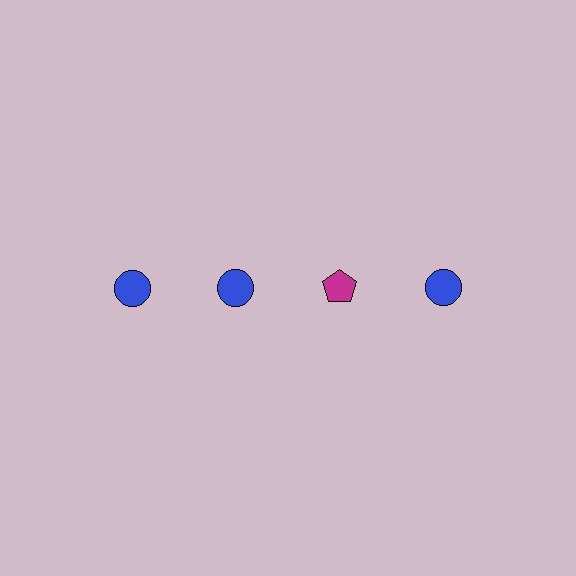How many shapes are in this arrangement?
There are 4 shapes arranged in a grid pattern.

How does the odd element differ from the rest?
It differs in both color (magenta instead of blue) and shape (pentagon instead of circle).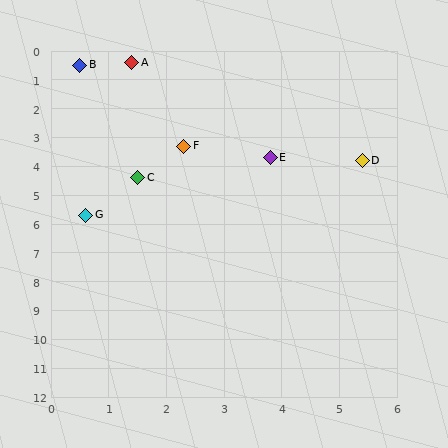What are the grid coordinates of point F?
Point F is at approximately (2.3, 3.3).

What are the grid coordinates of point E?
Point E is at approximately (3.8, 3.7).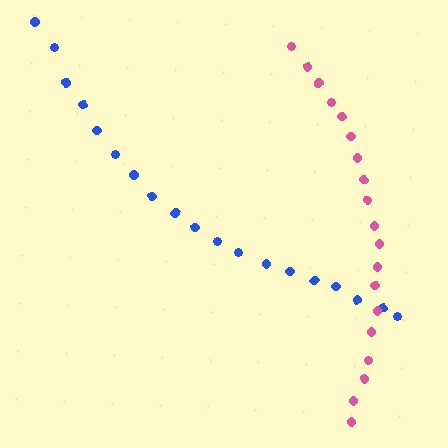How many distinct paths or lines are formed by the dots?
There are 2 distinct paths.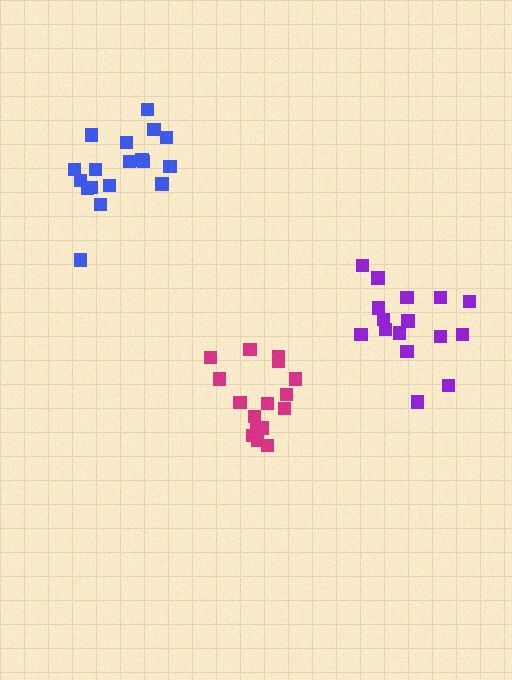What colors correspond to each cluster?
The clusters are colored: magenta, blue, purple.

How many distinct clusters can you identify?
There are 3 distinct clusters.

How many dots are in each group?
Group 1: 16 dots, Group 2: 18 dots, Group 3: 16 dots (50 total).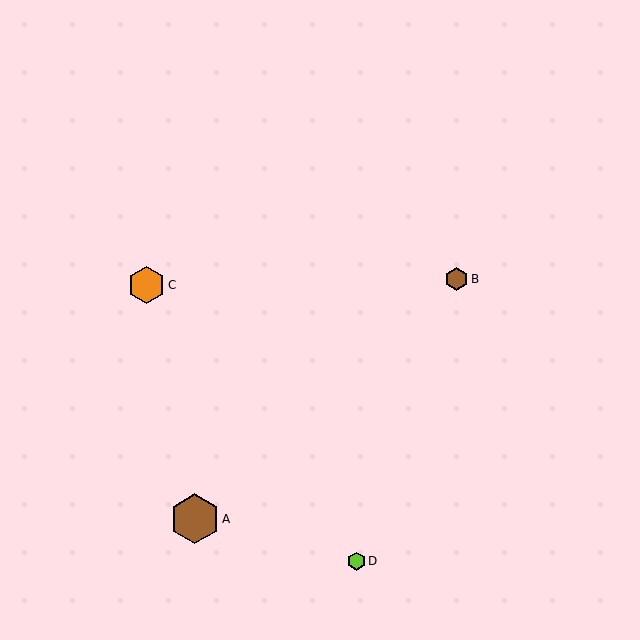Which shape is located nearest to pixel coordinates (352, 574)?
The lime hexagon (labeled D) at (356, 561) is nearest to that location.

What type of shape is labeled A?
Shape A is a brown hexagon.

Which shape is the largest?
The brown hexagon (labeled A) is the largest.